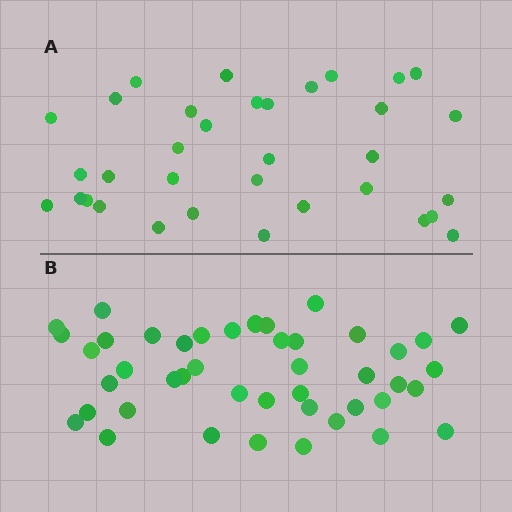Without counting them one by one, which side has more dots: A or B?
Region B (the bottom region) has more dots.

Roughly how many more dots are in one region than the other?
Region B has roughly 10 or so more dots than region A.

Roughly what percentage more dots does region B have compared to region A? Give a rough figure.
About 30% more.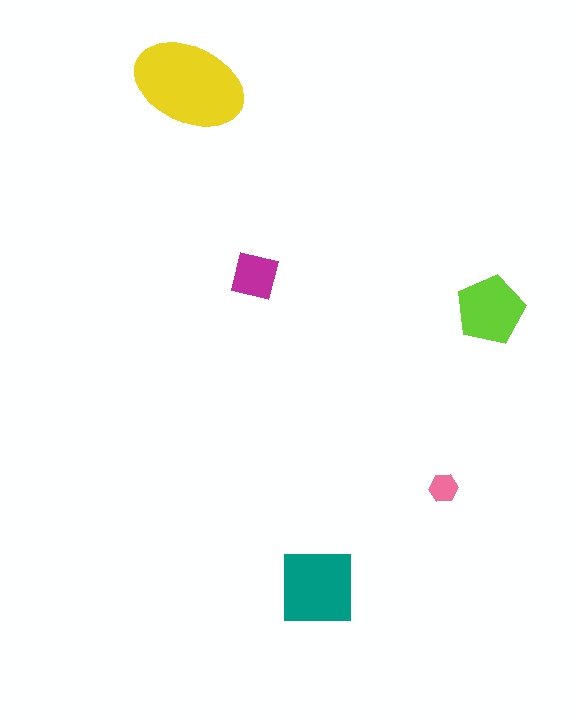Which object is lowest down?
The teal square is bottommost.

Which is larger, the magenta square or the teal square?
The teal square.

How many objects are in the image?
There are 5 objects in the image.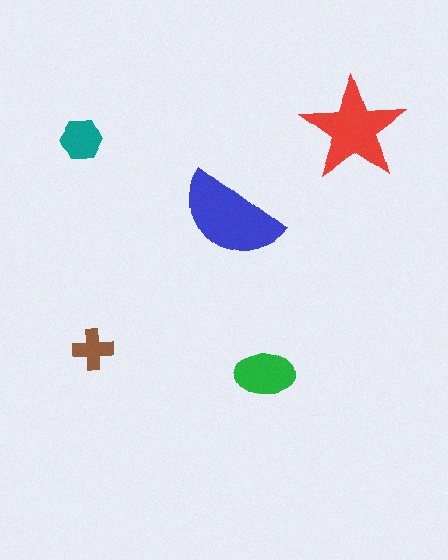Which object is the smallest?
The brown cross.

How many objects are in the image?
There are 5 objects in the image.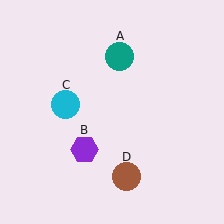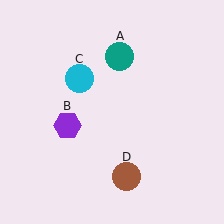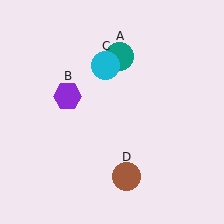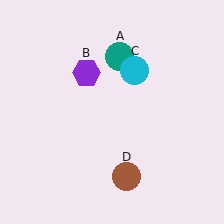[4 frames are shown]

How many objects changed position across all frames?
2 objects changed position: purple hexagon (object B), cyan circle (object C).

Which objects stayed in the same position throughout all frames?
Teal circle (object A) and brown circle (object D) remained stationary.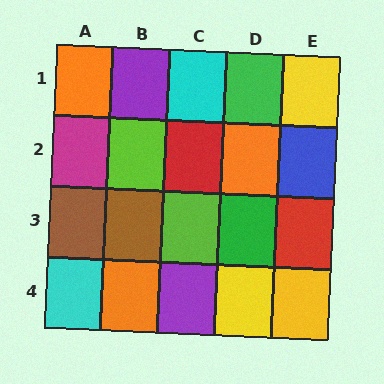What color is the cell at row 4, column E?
Yellow.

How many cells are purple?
2 cells are purple.